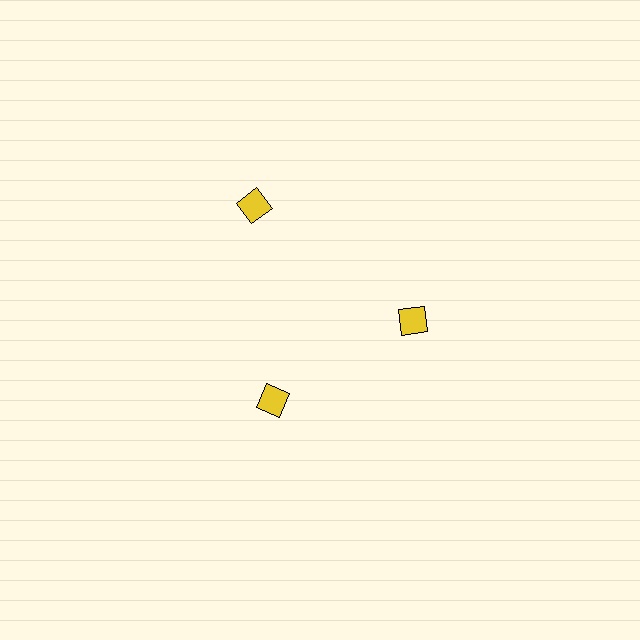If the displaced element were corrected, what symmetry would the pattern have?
It would have 3-fold rotational symmetry — the pattern would map onto itself every 120 degrees.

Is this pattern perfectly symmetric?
No. The 3 yellow diamonds are arranged in a ring, but one element near the 11 o'clock position is pushed outward from the center, breaking the 3-fold rotational symmetry.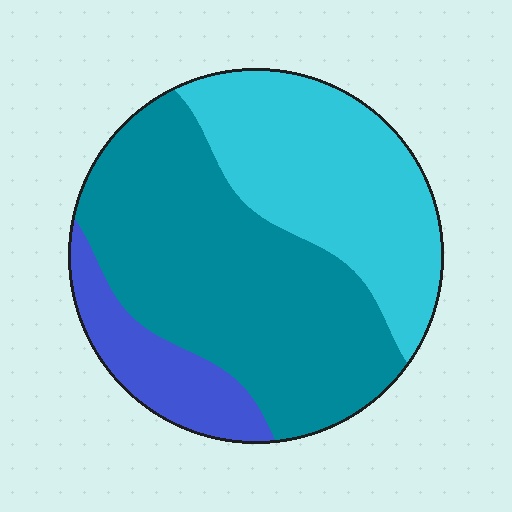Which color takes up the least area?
Blue, at roughly 15%.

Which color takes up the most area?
Teal, at roughly 50%.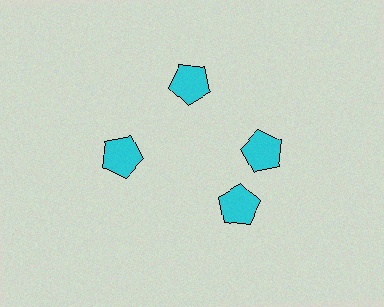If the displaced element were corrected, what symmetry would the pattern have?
It would have 4-fold rotational symmetry — the pattern would map onto itself every 90 degrees.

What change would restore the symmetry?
The symmetry would be restored by rotating it back into even spacing with its neighbors so that all 4 pentagons sit at equal angles and equal distance from the center.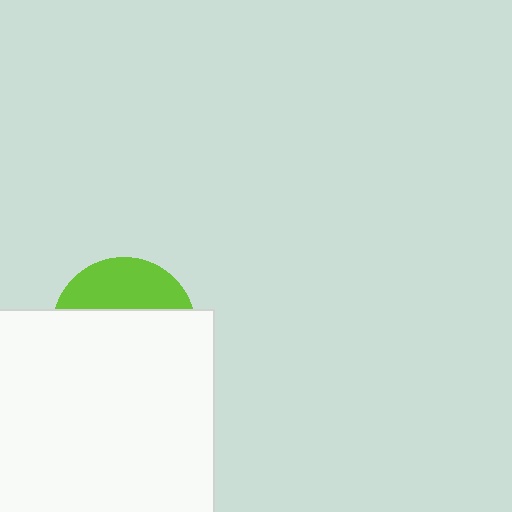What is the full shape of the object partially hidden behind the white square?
The partially hidden object is a lime circle.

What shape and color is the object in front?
The object in front is a white square.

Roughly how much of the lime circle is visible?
A small part of it is visible (roughly 33%).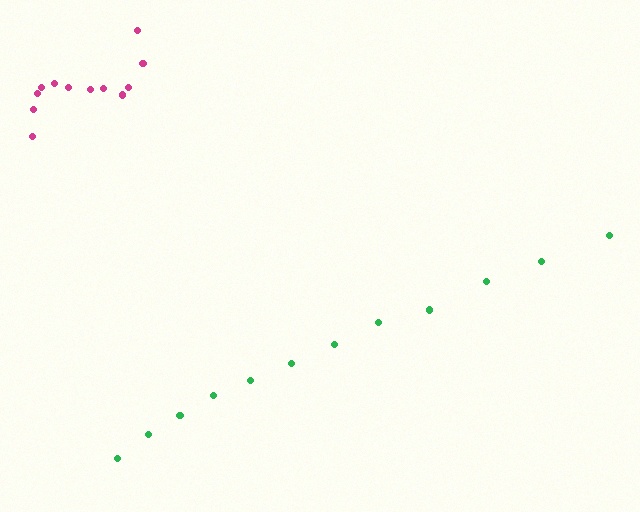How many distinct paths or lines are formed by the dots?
There are 2 distinct paths.